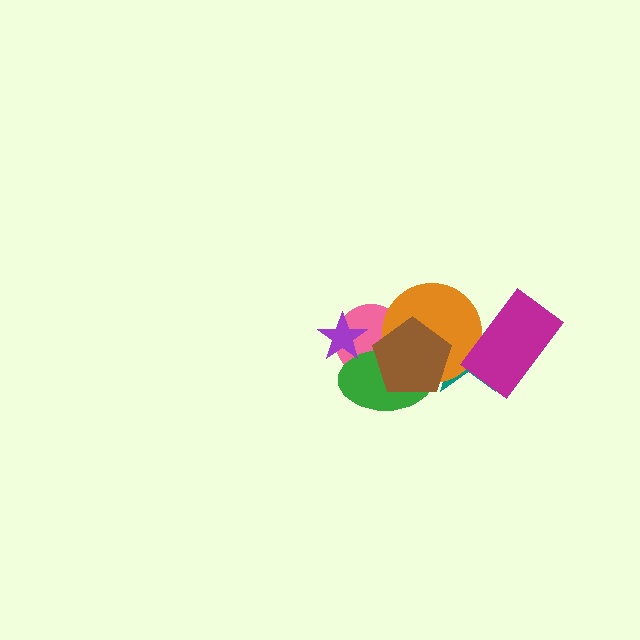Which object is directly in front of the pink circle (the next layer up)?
The green ellipse is directly in front of the pink circle.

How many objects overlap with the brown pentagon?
4 objects overlap with the brown pentagon.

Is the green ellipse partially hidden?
Yes, it is partially covered by another shape.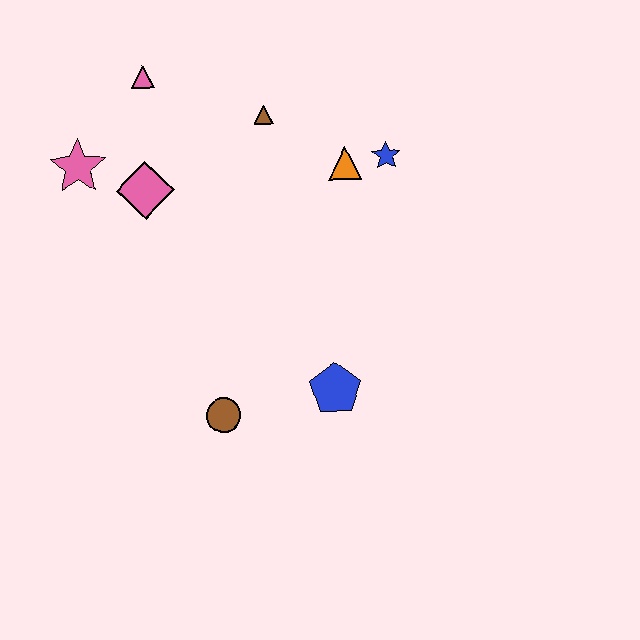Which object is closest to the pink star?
The pink diamond is closest to the pink star.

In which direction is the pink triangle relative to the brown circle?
The pink triangle is above the brown circle.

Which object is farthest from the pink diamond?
The blue pentagon is farthest from the pink diamond.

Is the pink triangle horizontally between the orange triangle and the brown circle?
No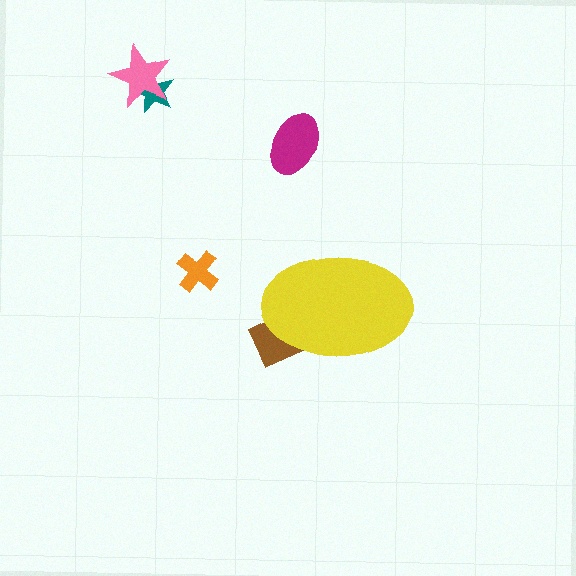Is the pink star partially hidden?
No, the pink star is fully visible.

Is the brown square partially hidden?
Yes, the brown square is partially hidden behind the yellow ellipse.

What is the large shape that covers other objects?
A yellow ellipse.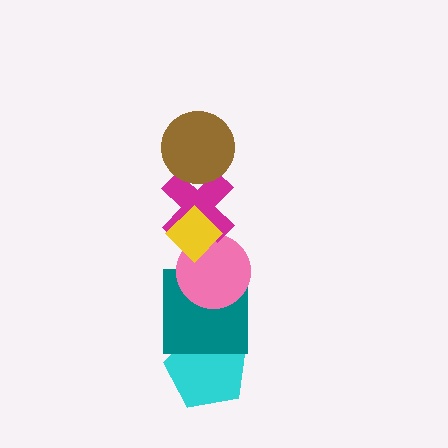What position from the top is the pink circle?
The pink circle is 4th from the top.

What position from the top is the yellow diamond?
The yellow diamond is 2nd from the top.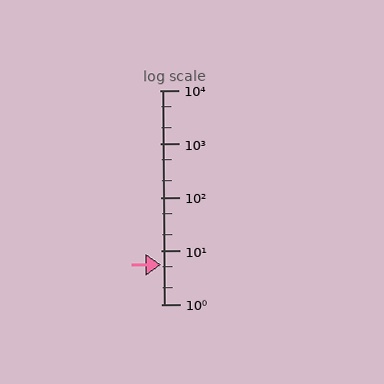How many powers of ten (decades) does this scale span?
The scale spans 4 decades, from 1 to 10000.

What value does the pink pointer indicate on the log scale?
The pointer indicates approximately 5.5.